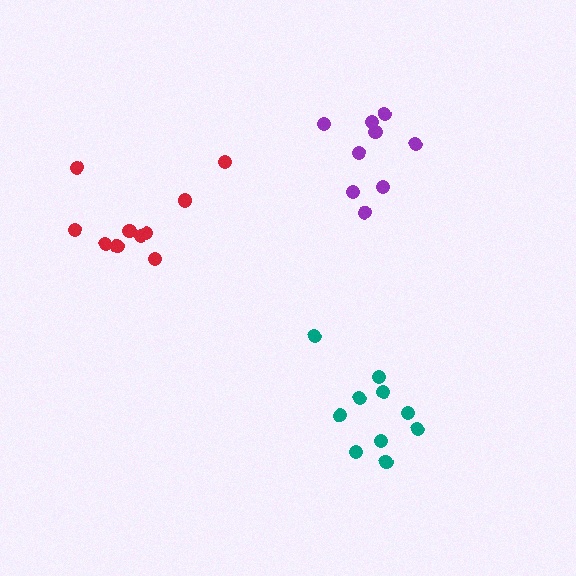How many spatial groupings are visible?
There are 3 spatial groupings.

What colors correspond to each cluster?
The clusters are colored: red, teal, purple.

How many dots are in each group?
Group 1: 10 dots, Group 2: 10 dots, Group 3: 9 dots (29 total).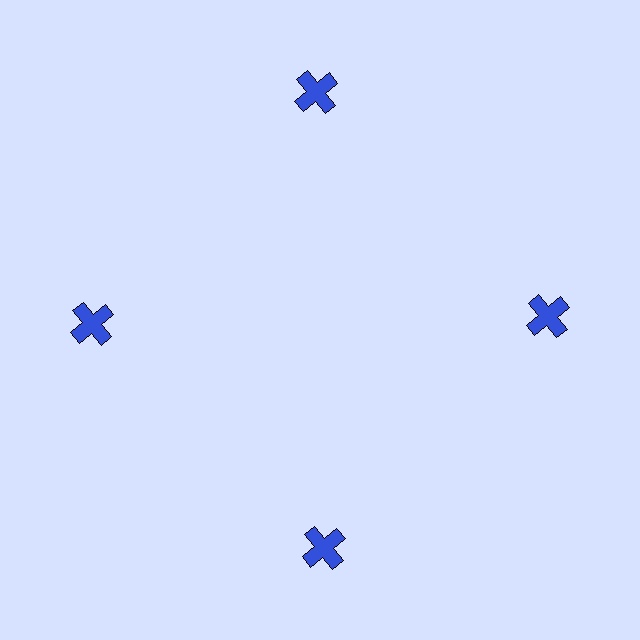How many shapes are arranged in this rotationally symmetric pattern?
There are 4 shapes, arranged in 4 groups of 1.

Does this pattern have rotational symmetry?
Yes, this pattern has 4-fold rotational symmetry. It looks the same after rotating 90 degrees around the center.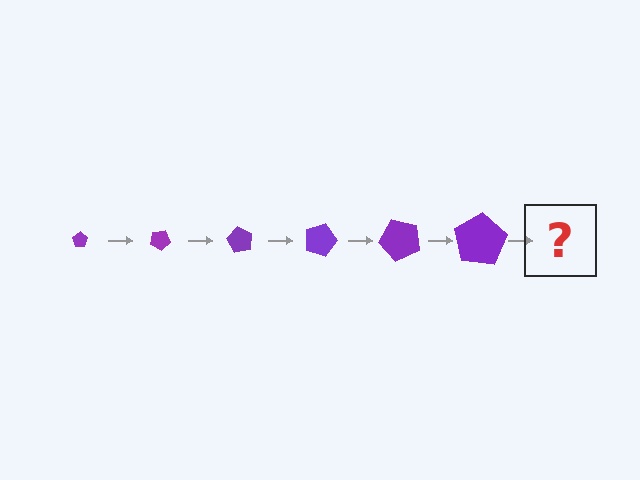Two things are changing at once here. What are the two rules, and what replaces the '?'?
The two rules are that the pentagon grows larger each step and it rotates 30 degrees each step. The '?' should be a pentagon, larger than the previous one and rotated 180 degrees from the start.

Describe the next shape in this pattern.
It should be a pentagon, larger than the previous one and rotated 180 degrees from the start.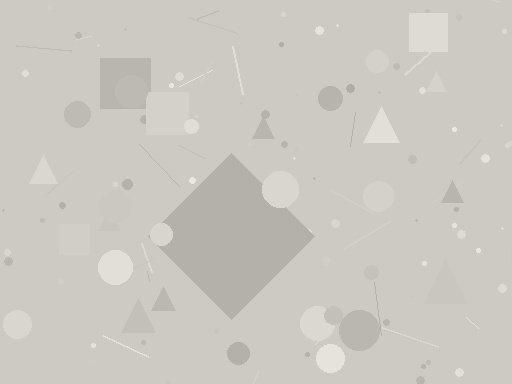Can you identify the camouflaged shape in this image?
The camouflaged shape is a diamond.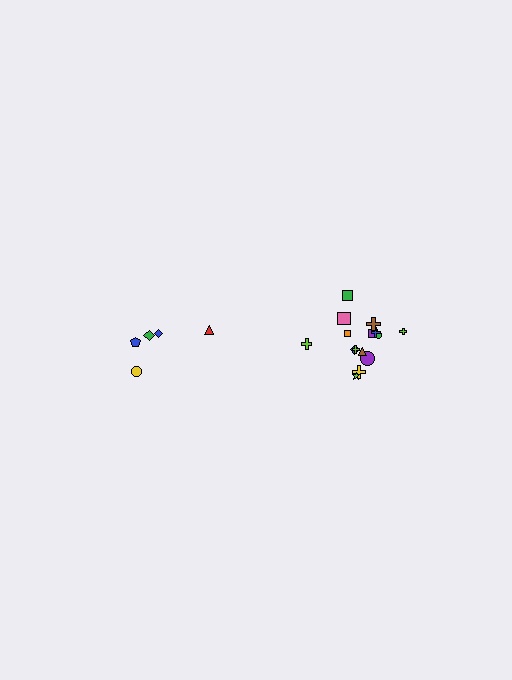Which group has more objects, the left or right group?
The right group.